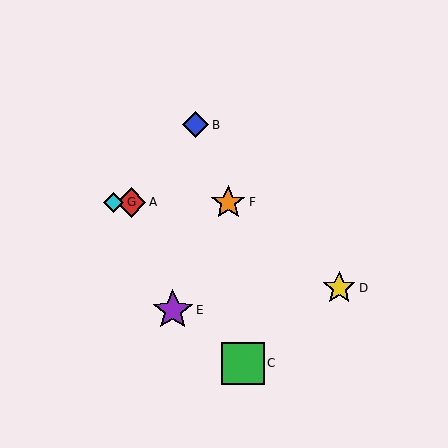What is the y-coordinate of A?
Object A is at y≈203.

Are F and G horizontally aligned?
Yes, both are at y≈203.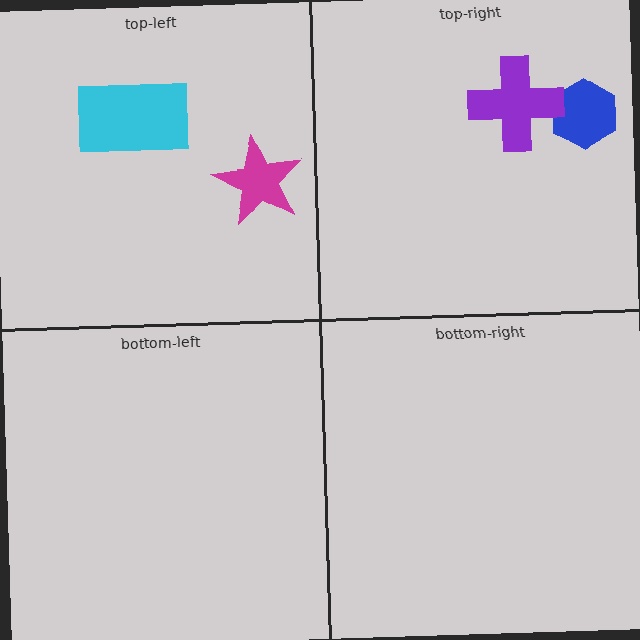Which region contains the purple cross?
The top-right region.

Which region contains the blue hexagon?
The top-right region.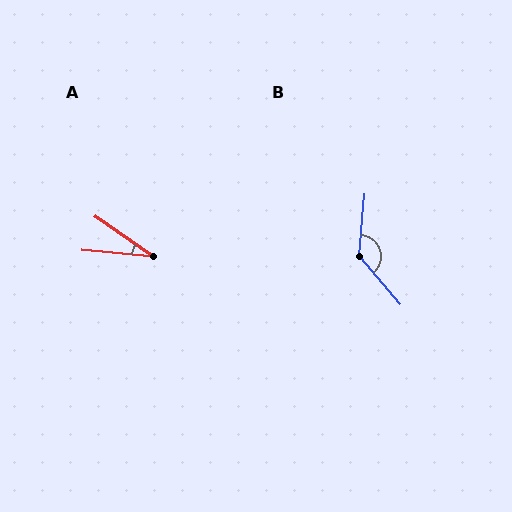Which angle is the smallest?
A, at approximately 29 degrees.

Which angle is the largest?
B, at approximately 134 degrees.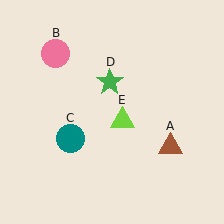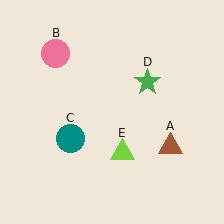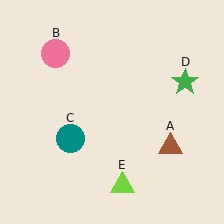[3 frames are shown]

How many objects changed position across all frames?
2 objects changed position: green star (object D), lime triangle (object E).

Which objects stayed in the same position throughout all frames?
Brown triangle (object A) and pink circle (object B) and teal circle (object C) remained stationary.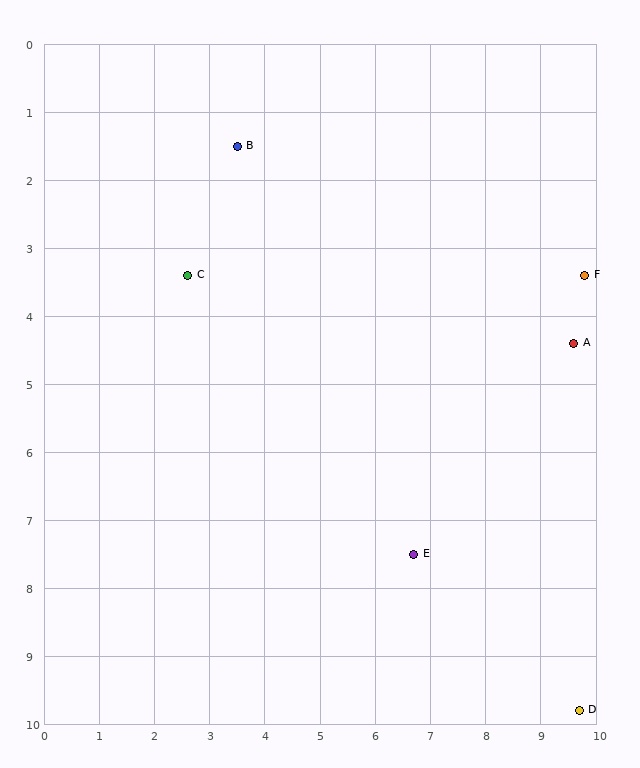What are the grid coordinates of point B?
Point B is at approximately (3.5, 1.5).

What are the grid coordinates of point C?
Point C is at approximately (2.6, 3.4).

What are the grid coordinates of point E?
Point E is at approximately (6.7, 7.5).